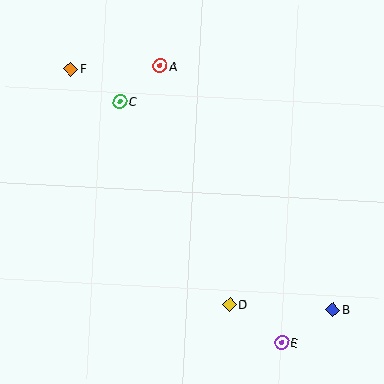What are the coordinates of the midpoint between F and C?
The midpoint between F and C is at (95, 85).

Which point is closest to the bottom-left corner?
Point D is closest to the bottom-left corner.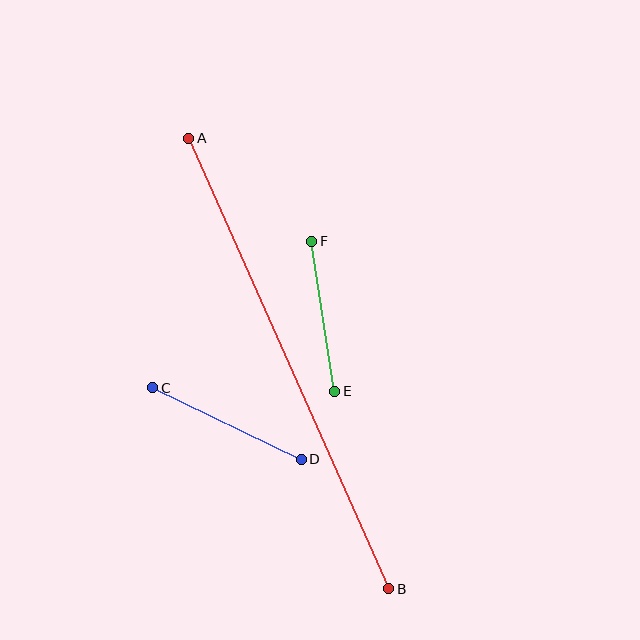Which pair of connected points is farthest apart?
Points A and B are farthest apart.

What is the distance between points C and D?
The distance is approximately 165 pixels.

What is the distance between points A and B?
The distance is approximately 493 pixels.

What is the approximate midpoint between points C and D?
The midpoint is at approximately (227, 423) pixels.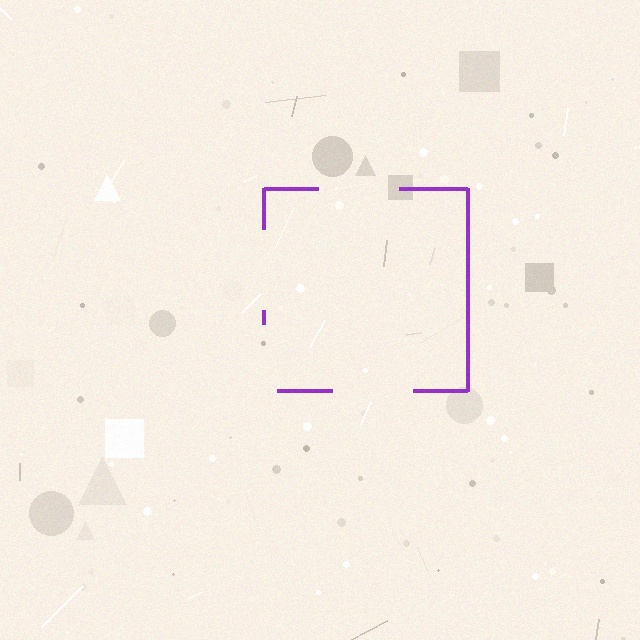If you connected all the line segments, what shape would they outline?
They would outline a square.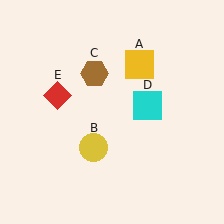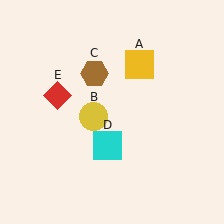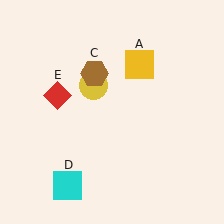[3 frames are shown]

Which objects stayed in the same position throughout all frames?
Yellow square (object A) and brown hexagon (object C) and red diamond (object E) remained stationary.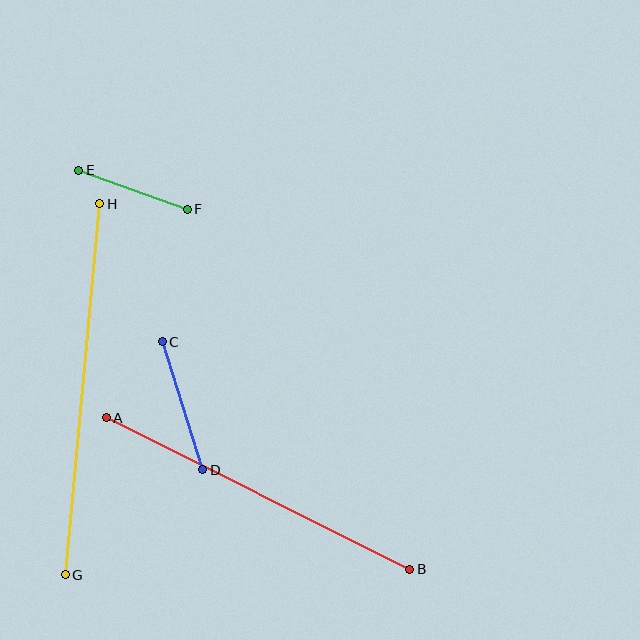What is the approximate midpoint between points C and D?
The midpoint is at approximately (182, 406) pixels.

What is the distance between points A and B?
The distance is approximately 339 pixels.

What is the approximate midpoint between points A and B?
The midpoint is at approximately (258, 494) pixels.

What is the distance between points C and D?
The distance is approximately 134 pixels.